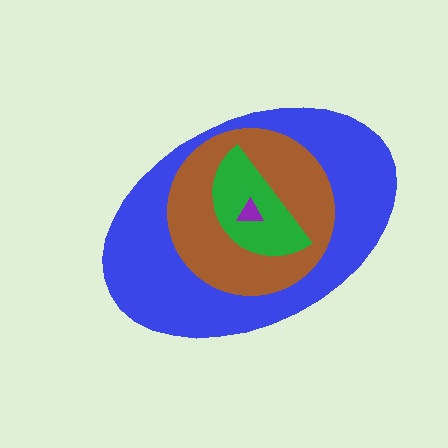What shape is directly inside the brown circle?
The green semicircle.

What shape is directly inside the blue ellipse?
The brown circle.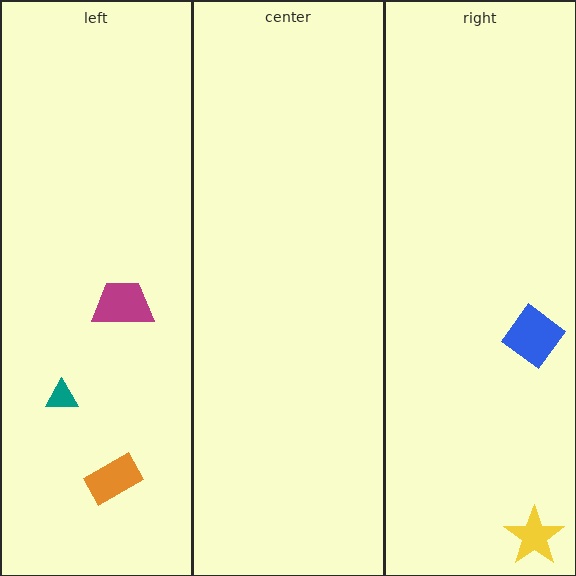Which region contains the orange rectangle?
The left region.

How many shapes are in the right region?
2.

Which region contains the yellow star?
The right region.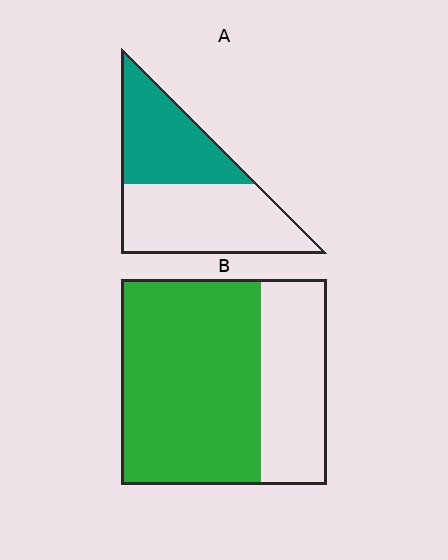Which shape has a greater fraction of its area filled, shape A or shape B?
Shape B.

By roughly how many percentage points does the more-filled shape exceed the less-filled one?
By roughly 25 percentage points (B over A).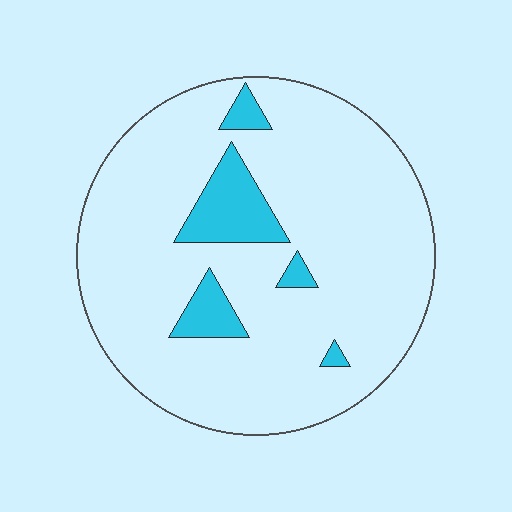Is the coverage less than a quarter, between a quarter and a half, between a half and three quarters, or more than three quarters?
Less than a quarter.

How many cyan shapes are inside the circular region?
5.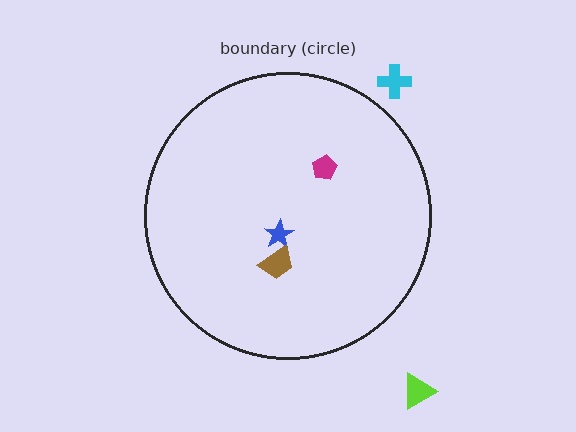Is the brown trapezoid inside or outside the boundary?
Inside.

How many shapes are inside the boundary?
3 inside, 2 outside.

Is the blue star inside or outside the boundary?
Inside.